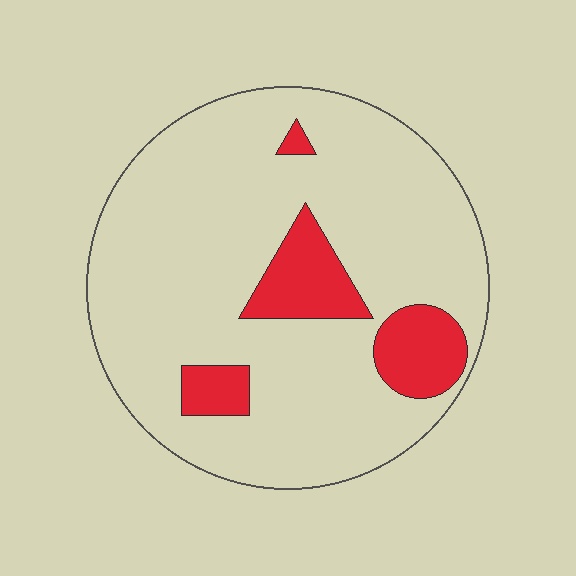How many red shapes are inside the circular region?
4.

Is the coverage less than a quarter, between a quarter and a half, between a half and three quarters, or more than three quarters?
Less than a quarter.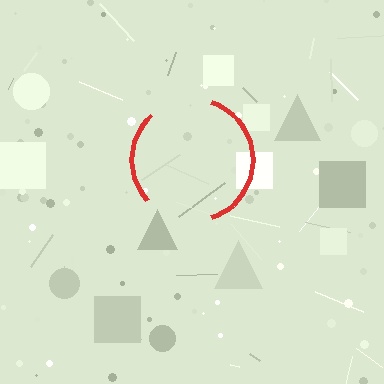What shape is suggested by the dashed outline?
The dashed outline suggests a circle.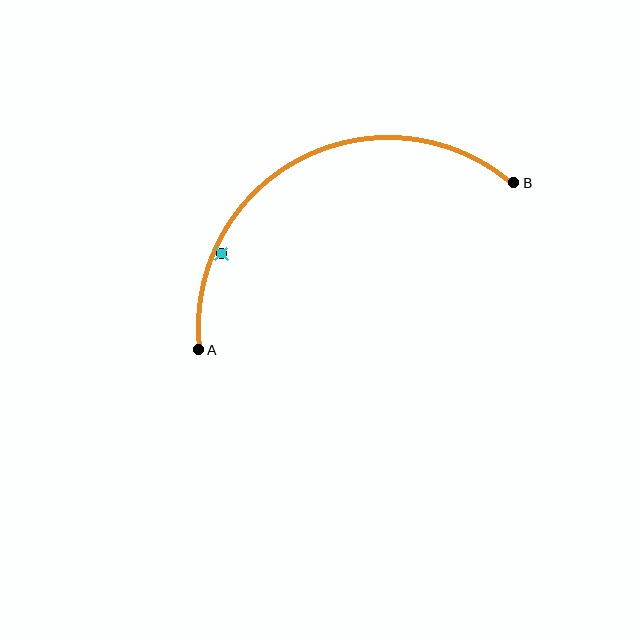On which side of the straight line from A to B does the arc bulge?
The arc bulges above the straight line connecting A and B.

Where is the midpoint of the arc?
The arc midpoint is the point on the curve farthest from the straight line joining A and B. It sits above that line.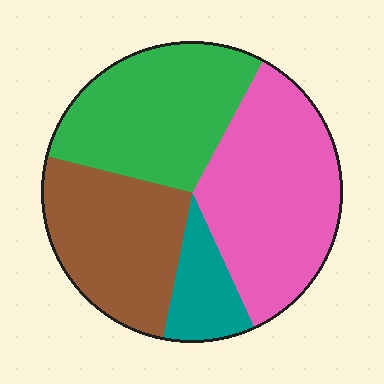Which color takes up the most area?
Pink, at roughly 35%.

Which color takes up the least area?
Teal, at roughly 10%.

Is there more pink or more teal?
Pink.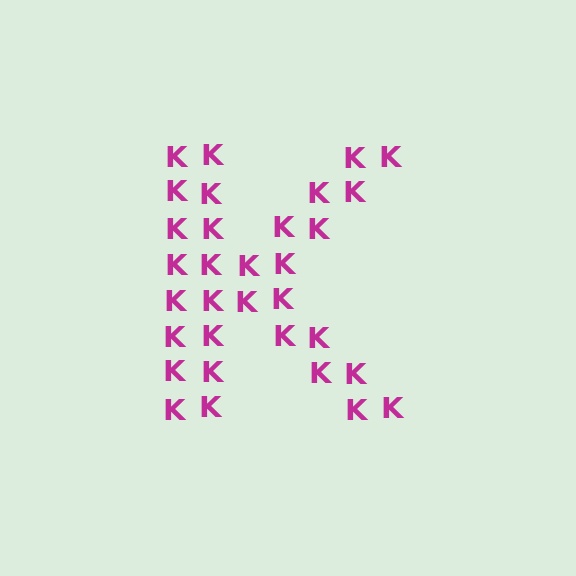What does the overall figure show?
The overall figure shows the letter K.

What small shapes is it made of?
It is made of small letter K's.